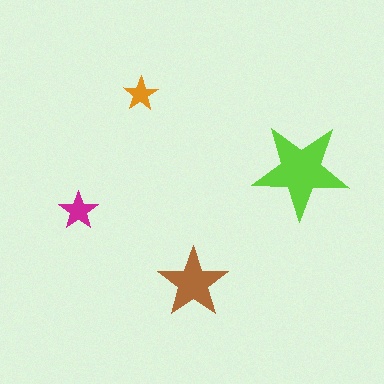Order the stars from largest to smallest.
the lime one, the brown one, the magenta one, the orange one.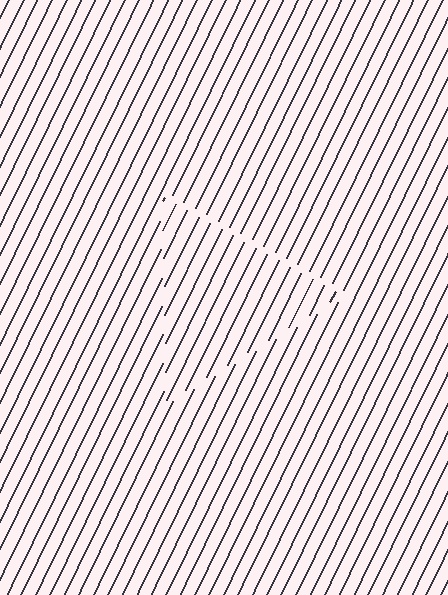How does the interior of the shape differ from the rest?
The interior of the shape contains the same grating, shifted by half a period — the contour is defined by the phase discontinuity where line-ends from the inner and outer gratings abut.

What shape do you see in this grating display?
An illusory triangle. The interior of the shape contains the same grating, shifted by half a period — the contour is defined by the phase discontinuity where line-ends from the inner and outer gratings abut.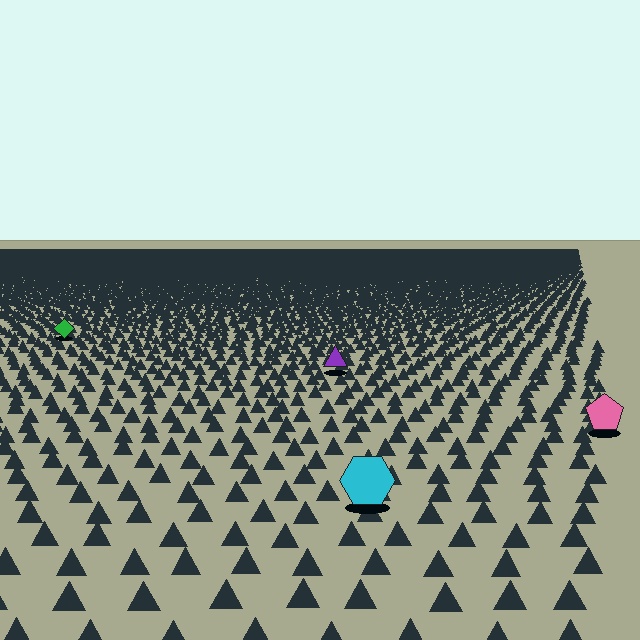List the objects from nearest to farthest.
From nearest to farthest: the cyan hexagon, the pink pentagon, the purple triangle, the green diamond.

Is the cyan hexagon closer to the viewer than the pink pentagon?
Yes. The cyan hexagon is closer — you can tell from the texture gradient: the ground texture is coarser near it.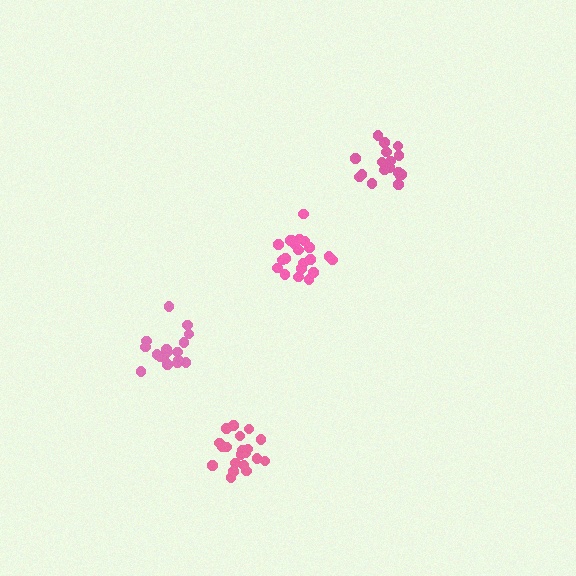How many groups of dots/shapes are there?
There are 4 groups.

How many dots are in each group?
Group 1: 21 dots, Group 2: 17 dots, Group 3: 21 dots, Group 4: 17 dots (76 total).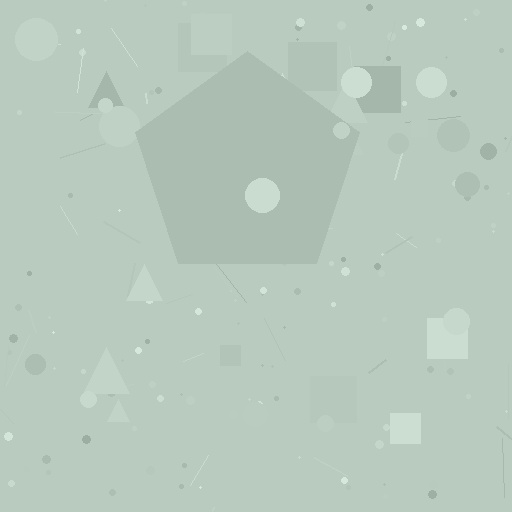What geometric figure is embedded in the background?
A pentagon is embedded in the background.